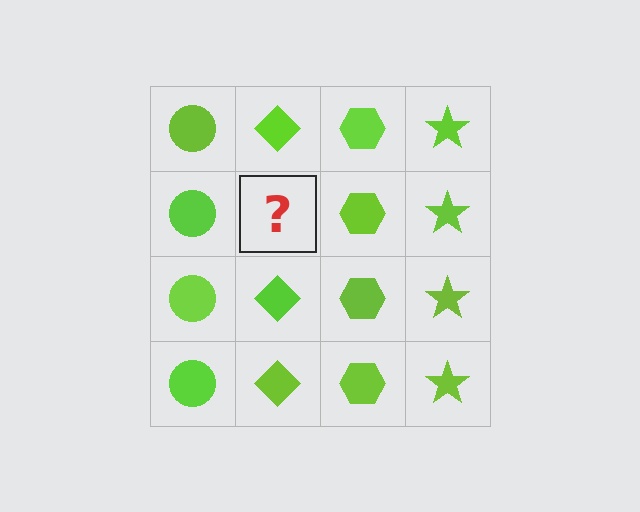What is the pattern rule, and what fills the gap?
The rule is that each column has a consistent shape. The gap should be filled with a lime diamond.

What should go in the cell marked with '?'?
The missing cell should contain a lime diamond.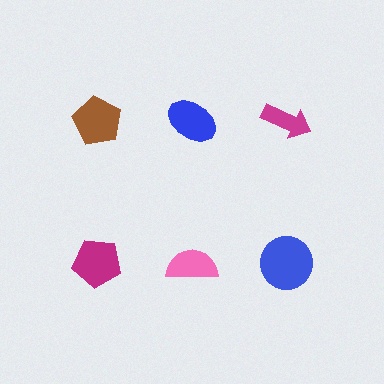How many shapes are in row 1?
3 shapes.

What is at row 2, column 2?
A pink semicircle.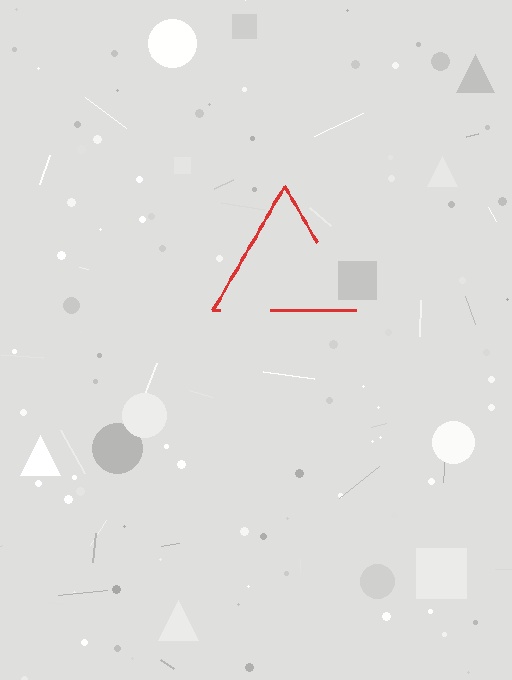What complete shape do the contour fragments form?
The contour fragments form a triangle.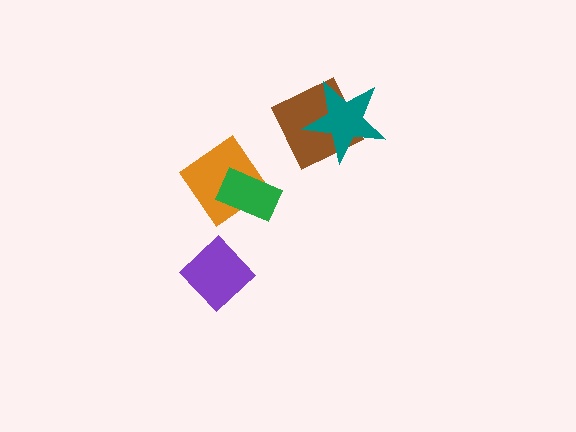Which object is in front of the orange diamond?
The green rectangle is in front of the orange diamond.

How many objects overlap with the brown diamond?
1 object overlaps with the brown diamond.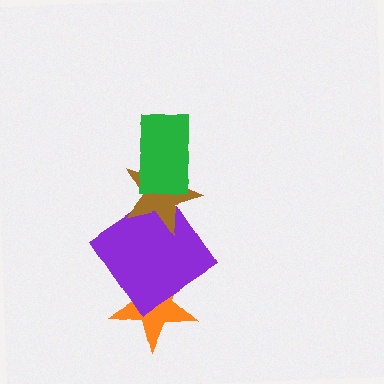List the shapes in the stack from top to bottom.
From top to bottom: the green rectangle, the brown star, the purple diamond, the orange star.